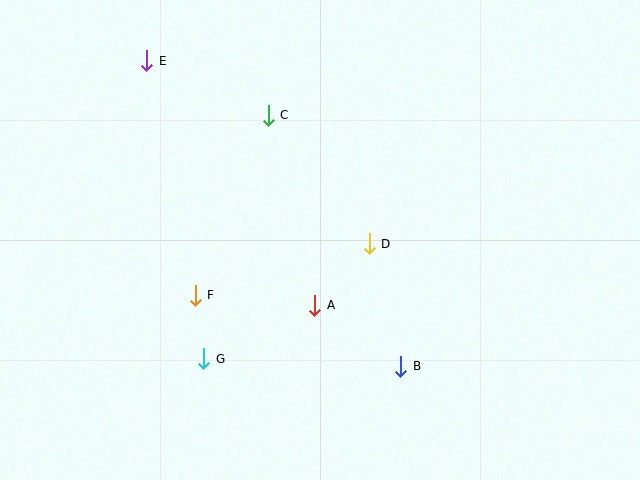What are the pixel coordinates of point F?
Point F is at (195, 295).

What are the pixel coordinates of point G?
Point G is at (204, 359).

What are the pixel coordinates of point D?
Point D is at (369, 244).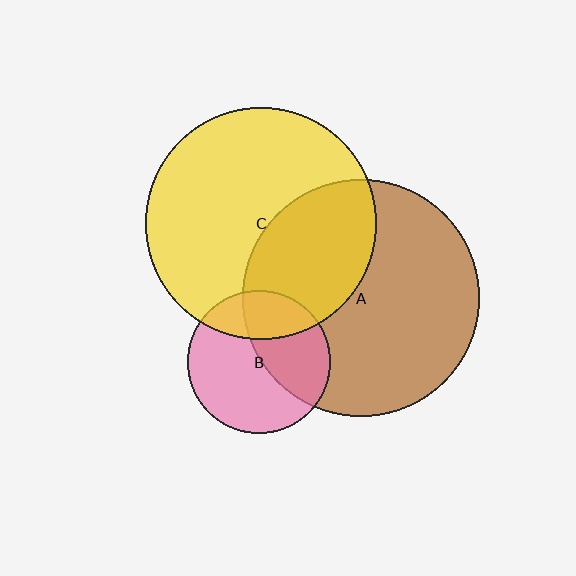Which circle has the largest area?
Circle A (brown).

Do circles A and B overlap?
Yes.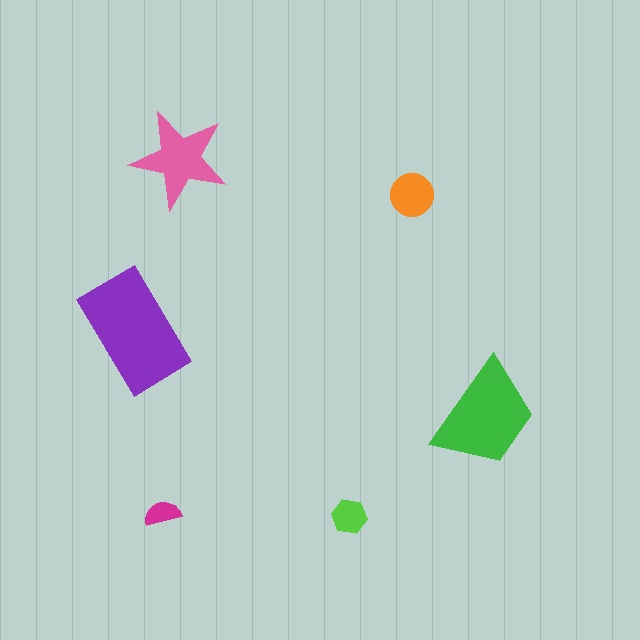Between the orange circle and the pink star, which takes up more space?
The pink star.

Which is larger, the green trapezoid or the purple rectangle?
The purple rectangle.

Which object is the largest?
The purple rectangle.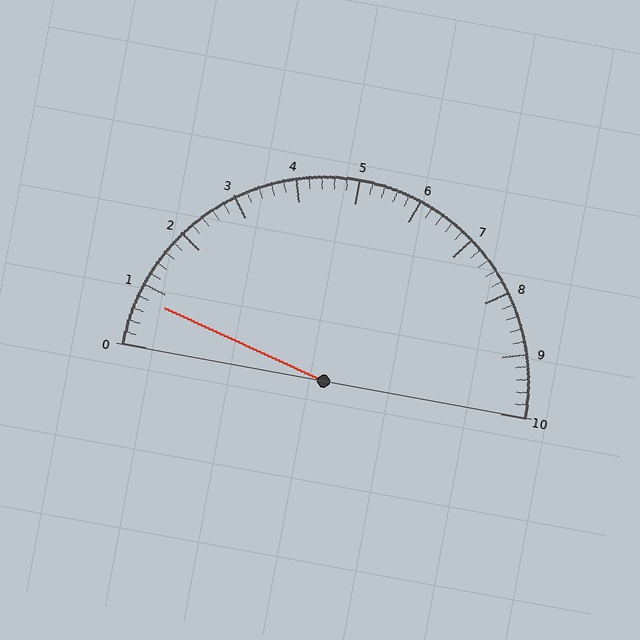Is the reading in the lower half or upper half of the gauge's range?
The reading is in the lower half of the range (0 to 10).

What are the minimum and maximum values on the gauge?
The gauge ranges from 0 to 10.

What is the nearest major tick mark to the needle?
The nearest major tick mark is 1.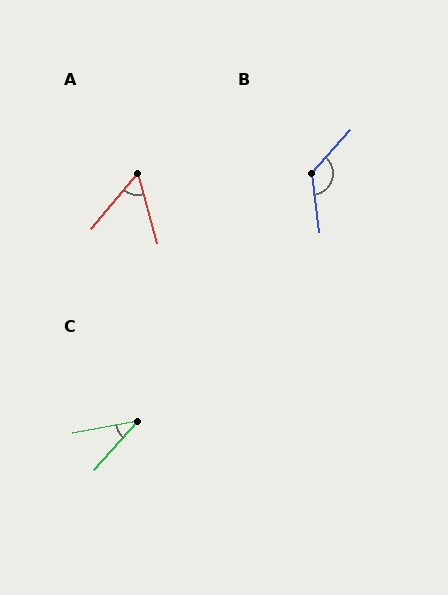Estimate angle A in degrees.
Approximately 56 degrees.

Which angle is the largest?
B, at approximately 132 degrees.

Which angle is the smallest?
C, at approximately 38 degrees.